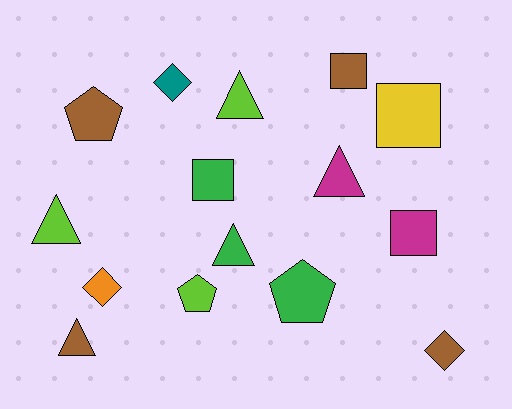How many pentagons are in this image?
There are 3 pentagons.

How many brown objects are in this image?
There are 4 brown objects.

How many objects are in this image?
There are 15 objects.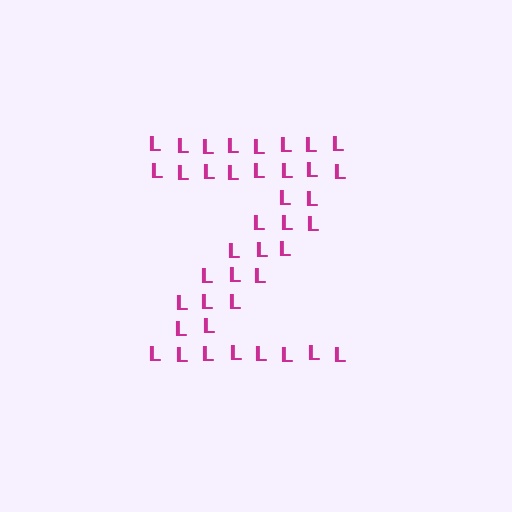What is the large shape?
The large shape is the letter Z.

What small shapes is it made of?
It is made of small letter L's.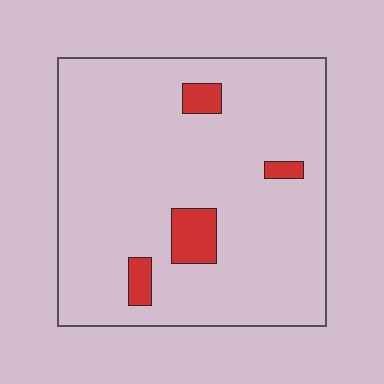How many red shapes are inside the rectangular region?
4.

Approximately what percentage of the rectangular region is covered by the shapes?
Approximately 10%.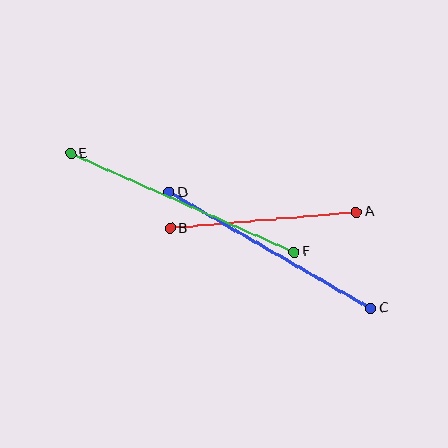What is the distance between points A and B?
The distance is approximately 187 pixels.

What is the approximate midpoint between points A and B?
The midpoint is at approximately (263, 220) pixels.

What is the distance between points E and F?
The distance is approximately 244 pixels.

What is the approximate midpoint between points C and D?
The midpoint is at approximately (270, 250) pixels.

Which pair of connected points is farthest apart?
Points E and F are farthest apart.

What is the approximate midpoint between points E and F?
The midpoint is at approximately (182, 203) pixels.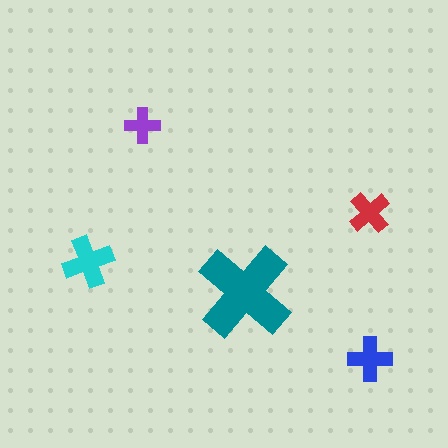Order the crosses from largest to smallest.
the teal one, the cyan one, the blue one, the red one, the purple one.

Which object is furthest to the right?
The blue cross is rightmost.